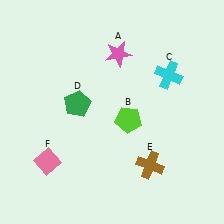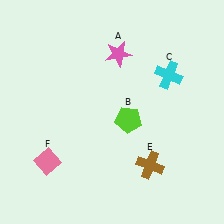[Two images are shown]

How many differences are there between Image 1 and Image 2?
There is 1 difference between the two images.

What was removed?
The green pentagon (D) was removed in Image 2.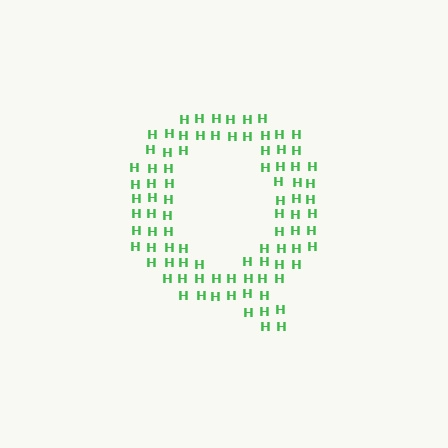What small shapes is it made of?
It is made of small letter H's.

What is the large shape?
The large shape is the letter Q.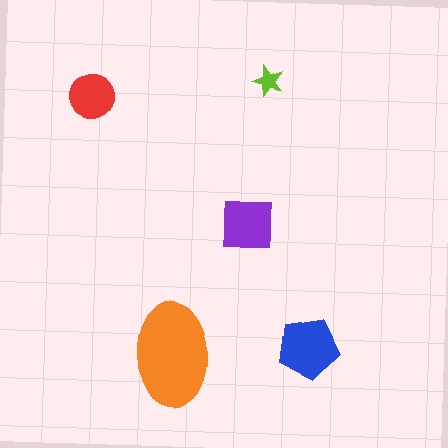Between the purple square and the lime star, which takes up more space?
The purple square.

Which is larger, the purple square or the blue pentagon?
The blue pentagon.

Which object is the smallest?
The lime star.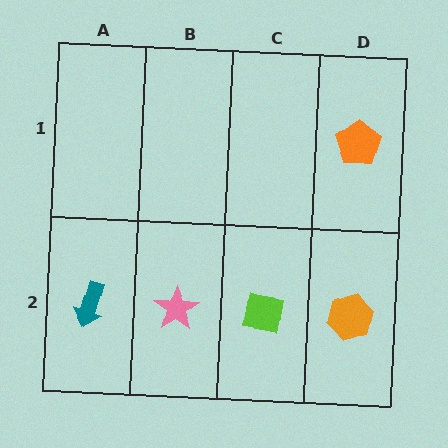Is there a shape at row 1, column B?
No, that cell is empty.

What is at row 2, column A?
A teal arrow.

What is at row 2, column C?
A lime square.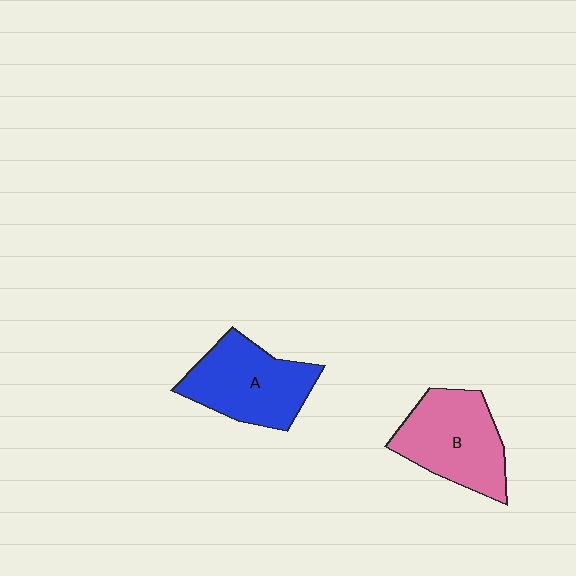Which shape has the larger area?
Shape B (pink).